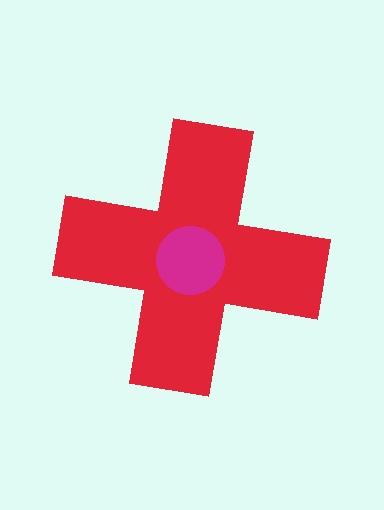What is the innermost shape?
The magenta circle.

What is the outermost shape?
The red cross.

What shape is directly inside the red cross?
The magenta circle.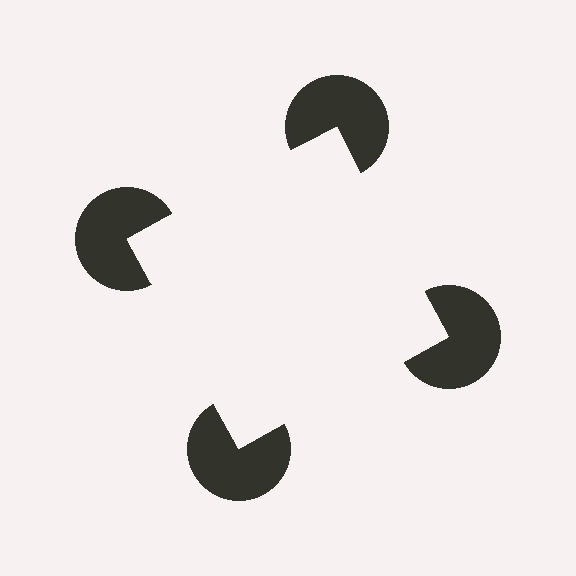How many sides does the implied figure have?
4 sides.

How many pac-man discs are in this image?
There are 4 — one at each vertex of the illusory square.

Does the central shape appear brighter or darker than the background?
It typically appears slightly brighter than the background, even though no actual brightness change is drawn.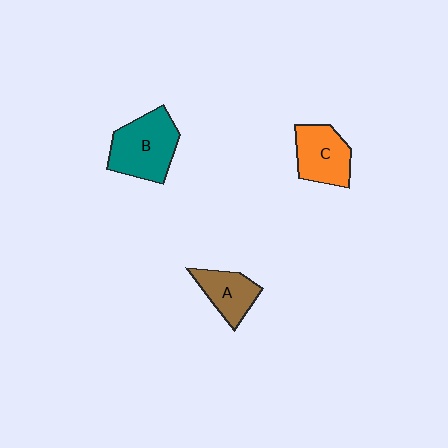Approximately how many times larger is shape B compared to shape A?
Approximately 1.6 times.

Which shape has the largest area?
Shape B (teal).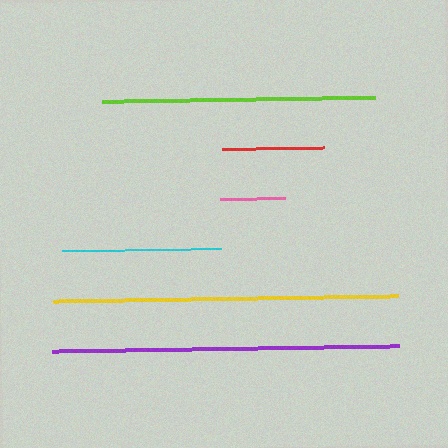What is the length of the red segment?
The red segment is approximately 102 pixels long.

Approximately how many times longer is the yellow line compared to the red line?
The yellow line is approximately 3.4 times the length of the red line.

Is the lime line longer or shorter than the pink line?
The lime line is longer than the pink line.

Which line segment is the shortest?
The pink line is the shortest at approximately 65 pixels.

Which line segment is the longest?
The purple line is the longest at approximately 347 pixels.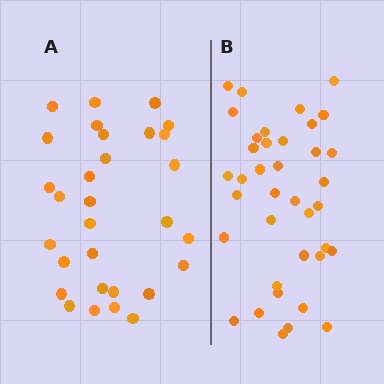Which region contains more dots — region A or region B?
Region B (the right region) has more dots.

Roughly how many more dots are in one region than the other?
Region B has roughly 8 or so more dots than region A.